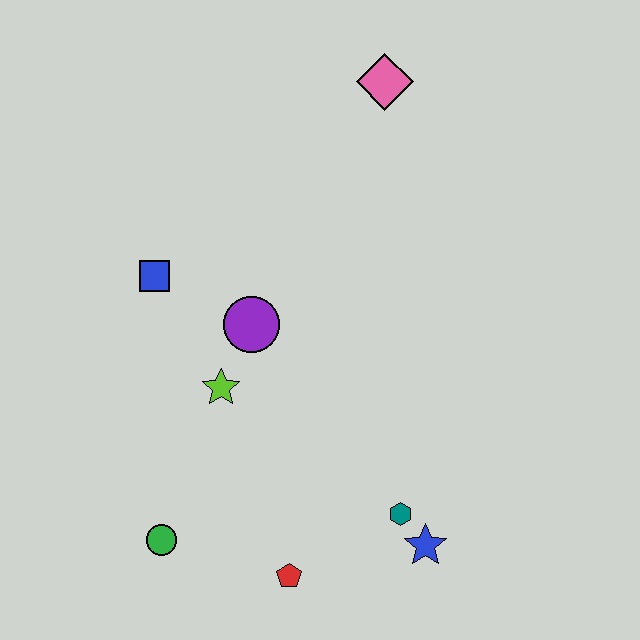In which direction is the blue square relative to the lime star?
The blue square is above the lime star.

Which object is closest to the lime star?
The purple circle is closest to the lime star.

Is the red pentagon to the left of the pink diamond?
Yes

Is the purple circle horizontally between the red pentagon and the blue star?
No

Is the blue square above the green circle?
Yes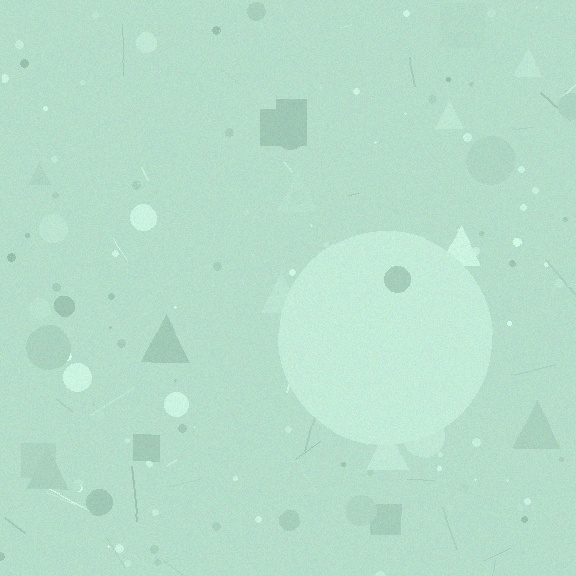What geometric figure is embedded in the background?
A circle is embedded in the background.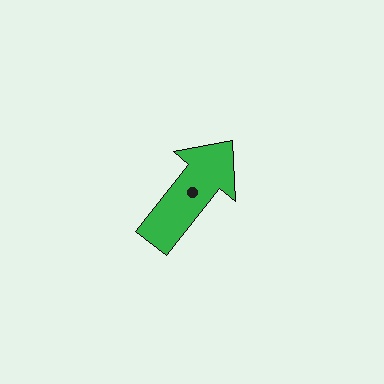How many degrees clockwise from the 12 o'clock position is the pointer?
Approximately 38 degrees.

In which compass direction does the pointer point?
Northeast.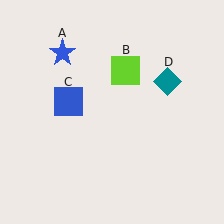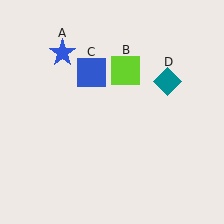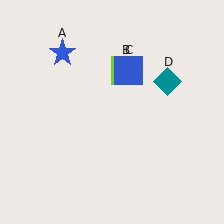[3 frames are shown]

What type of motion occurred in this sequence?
The blue square (object C) rotated clockwise around the center of the scene.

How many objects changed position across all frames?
1 object changed position: blue square (object C).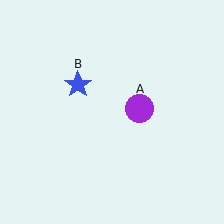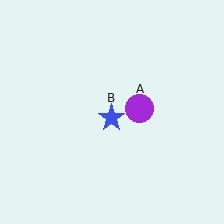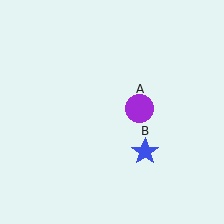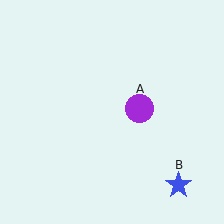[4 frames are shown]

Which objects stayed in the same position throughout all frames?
Purple circle (object A) remained stationary.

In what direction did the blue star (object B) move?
The blue star (object B) moved down and to the right.